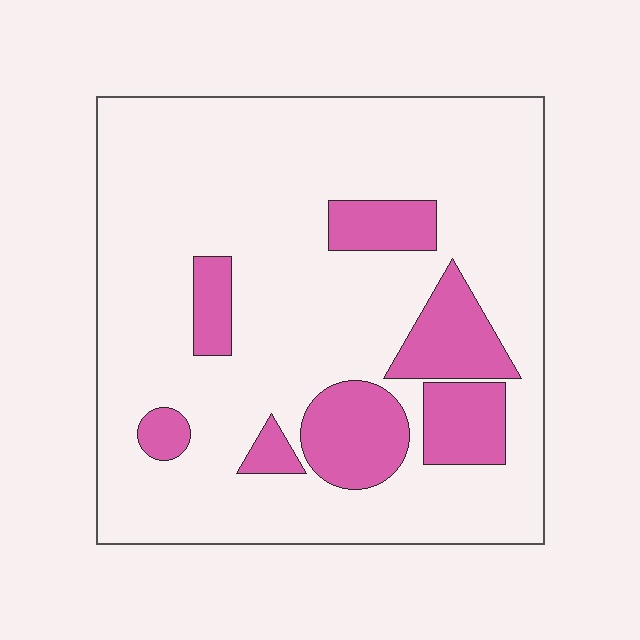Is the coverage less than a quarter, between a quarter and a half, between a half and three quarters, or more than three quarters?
Less than a quarter.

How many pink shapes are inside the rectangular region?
7.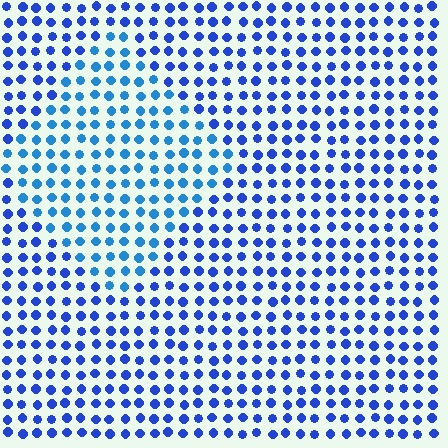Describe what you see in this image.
The image is filled with small blue elements in a uniform arrangement. A diamond-shaped region is visible where the elements are tinted to a slightly different hue, forming a subtle color boundary.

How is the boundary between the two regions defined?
The boundary is defined purely by a slight shift in hue (about 24 degrees). Spacing, size, and orientation are identical on both sides.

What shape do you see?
I see a diamond.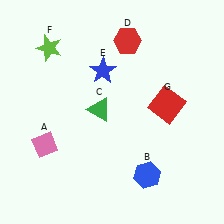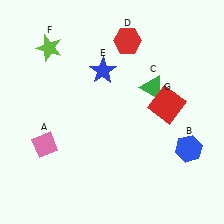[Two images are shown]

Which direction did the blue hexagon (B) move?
The blue hexagon (B) moved right.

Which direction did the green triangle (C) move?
The green triangle (C) moved right.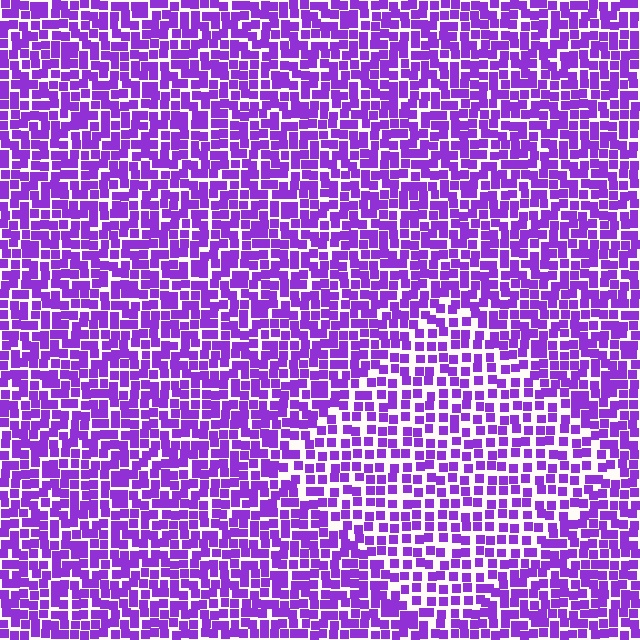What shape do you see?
I see a diamond.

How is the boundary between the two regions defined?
The boundary is defined by a change in element density (approximately 1.5x ratio). All elements are the same color, size, and shape.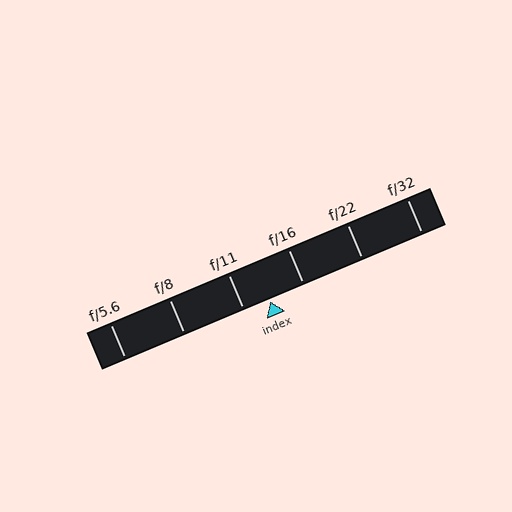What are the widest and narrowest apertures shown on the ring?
The widest aperture shown is f/5.6 and the narrowest is f/32.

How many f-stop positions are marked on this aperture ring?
There are 6 f-stop positions marked.